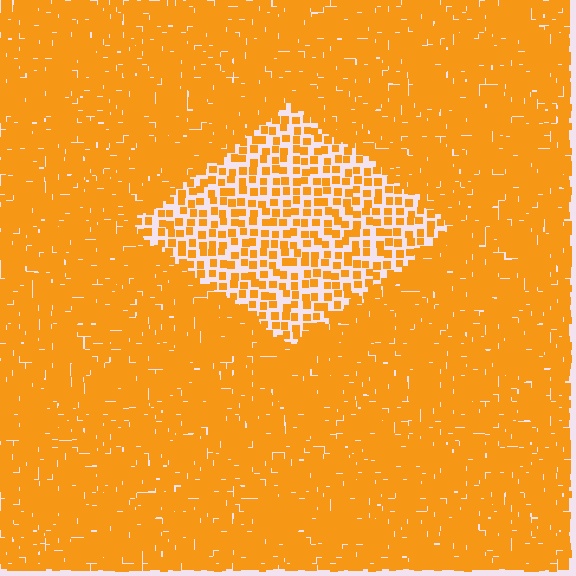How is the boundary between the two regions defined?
The boundary is defined by a change in element density (approximately 2.6x ratio). All elements are the same color, size, and shape.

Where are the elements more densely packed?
The elements are more densely packed outside the diamond boundary.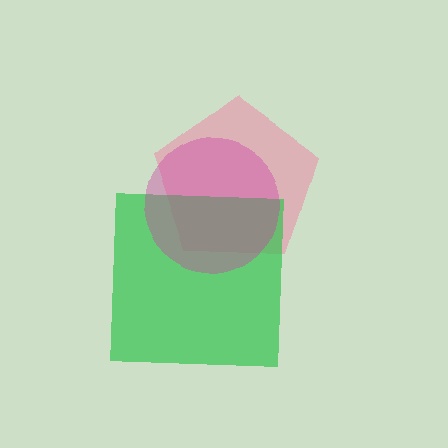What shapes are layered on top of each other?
The layered shapes are: a pink pentagon, a green square, a magenta circle.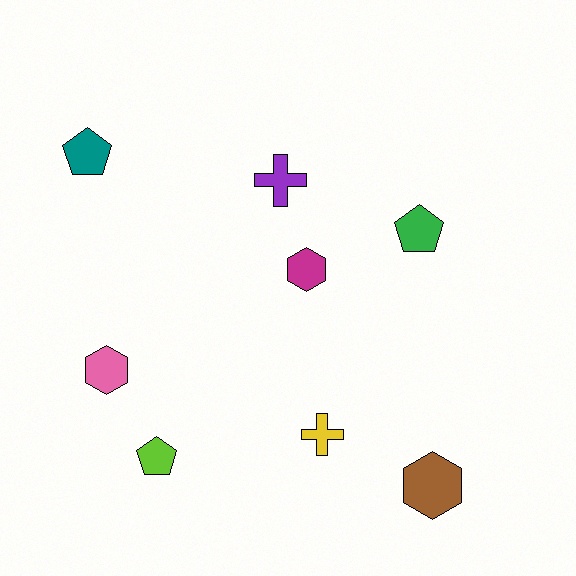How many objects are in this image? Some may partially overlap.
There are 8 objects.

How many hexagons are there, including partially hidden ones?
There are 3 hexagons.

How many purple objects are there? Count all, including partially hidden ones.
There is 1 purple object.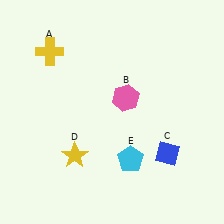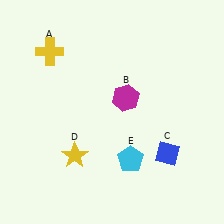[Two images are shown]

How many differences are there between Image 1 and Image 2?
There is 1 difference between the two images.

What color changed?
The hexagon (B) changed from pink in Image 1 to magenta in Image 2.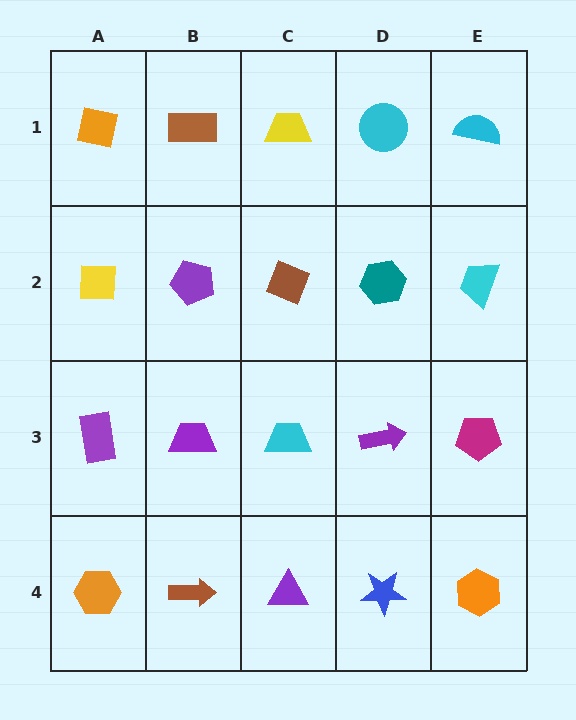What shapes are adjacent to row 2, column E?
A cyan semicircle (row 1, column E), a magenta pentagon (row 3, column E), a teal hexagon (row 2, column D).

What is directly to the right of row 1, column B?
A yellow trapezoid.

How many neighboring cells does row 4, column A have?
2.